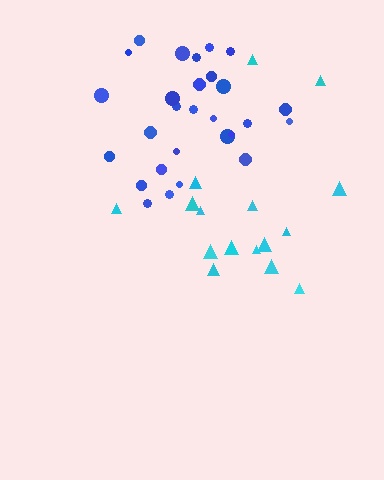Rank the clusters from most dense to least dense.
blue, cyan.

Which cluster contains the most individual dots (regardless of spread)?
Blue (28).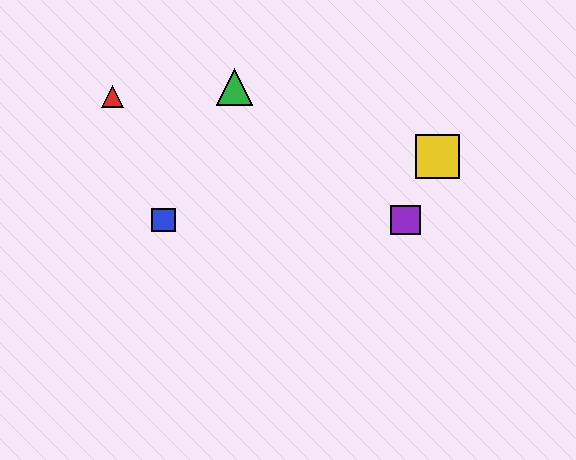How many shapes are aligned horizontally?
2 shapes (the blue square, the purple square) are aligned horizontally.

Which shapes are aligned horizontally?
The blue square, the purple square are aligned horizontally.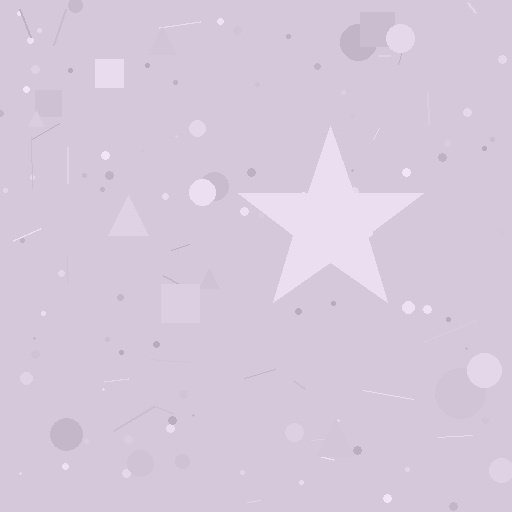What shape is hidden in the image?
A star is hidden in the image.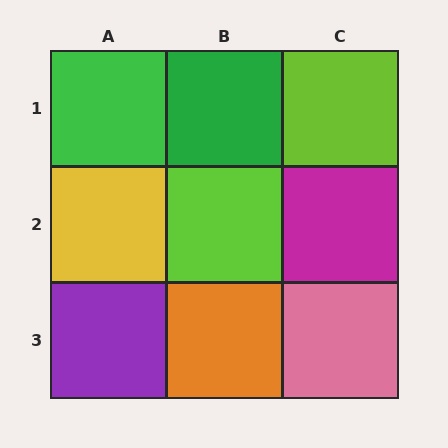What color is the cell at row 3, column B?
Orange.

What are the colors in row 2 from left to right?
Yellow, lime, magenta.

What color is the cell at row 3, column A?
Purple.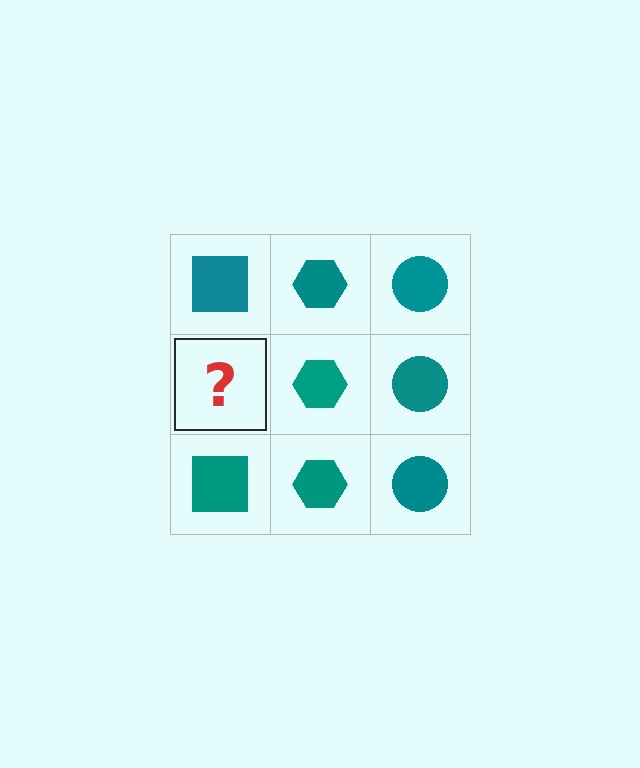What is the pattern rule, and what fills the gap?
The rule is that each column has a consistent shape. The gap should be filled with a teal square.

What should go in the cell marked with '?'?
The missing cell should contain a teal square.